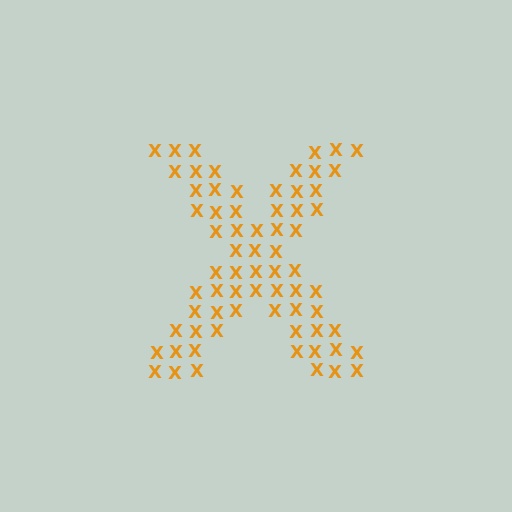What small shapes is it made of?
It is made of small letter X's.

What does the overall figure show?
The overall figure shows the letter X.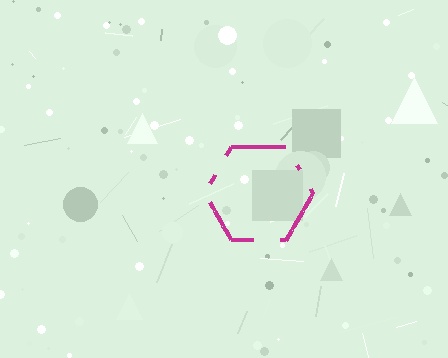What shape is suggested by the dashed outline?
The dashed outline suggests a hexagon.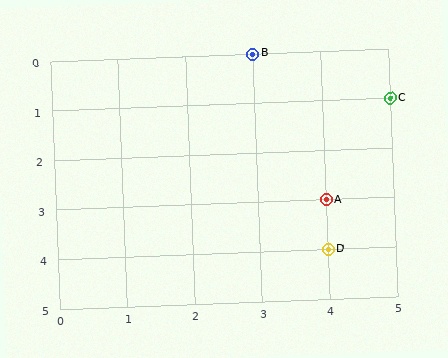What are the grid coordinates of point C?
Point C is at grid coordinates (5, 1).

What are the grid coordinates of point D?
Point D is at grid coordinates (4, 4).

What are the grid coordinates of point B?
Point B is at grid coordinates (3, 0).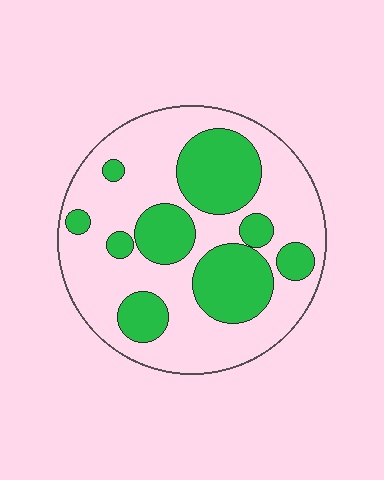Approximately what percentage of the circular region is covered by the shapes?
Approximately 35%.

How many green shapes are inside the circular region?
9.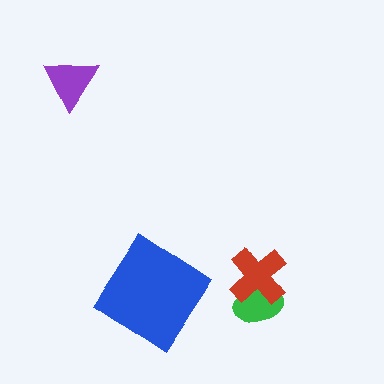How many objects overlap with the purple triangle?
0 objects overlap with the purple triangle.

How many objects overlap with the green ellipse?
1 object overlaps with the green ellipse.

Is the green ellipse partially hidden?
Yes, it is partially covered by another shape.